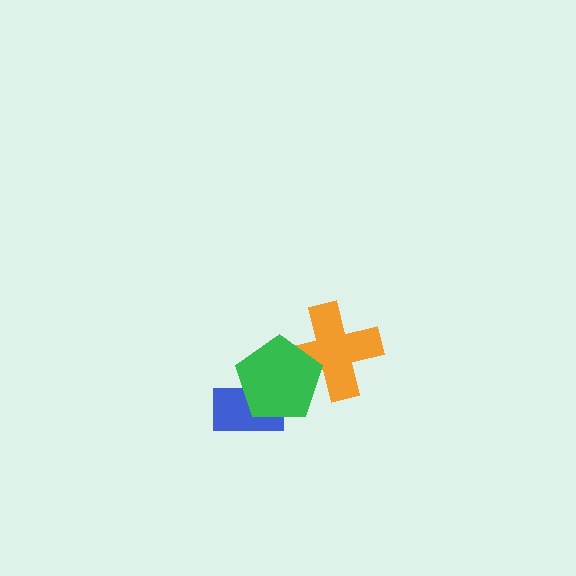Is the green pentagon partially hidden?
No, no other shape covers it.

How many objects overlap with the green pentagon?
2 objects overlap with the green pentagon.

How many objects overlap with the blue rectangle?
1 object overlaps with the blue rectangle.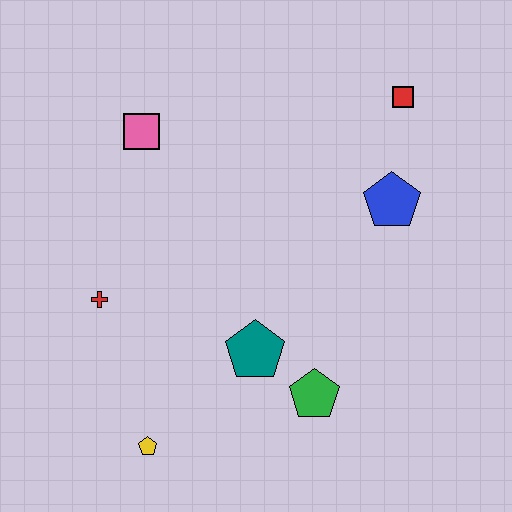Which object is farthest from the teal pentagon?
The red square is farthest from the teal pentagon.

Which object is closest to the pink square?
The red cross is closest to the pink square.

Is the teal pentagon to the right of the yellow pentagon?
Yes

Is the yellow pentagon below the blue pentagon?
Yes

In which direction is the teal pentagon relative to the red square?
The teal pentagon is below the red square.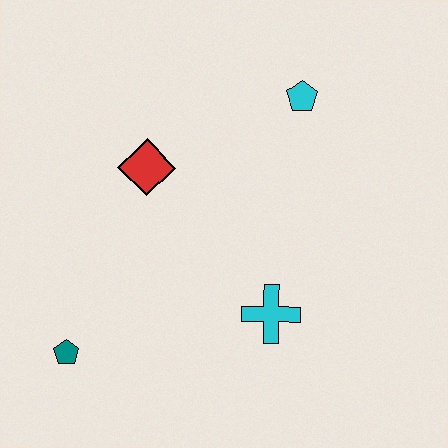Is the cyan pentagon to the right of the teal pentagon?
Yes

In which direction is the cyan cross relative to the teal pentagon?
The cyan cross is to the right of the teal pentagon.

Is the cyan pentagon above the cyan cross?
Yes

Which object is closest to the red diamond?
The cyan pentagon is closest to the red diamond.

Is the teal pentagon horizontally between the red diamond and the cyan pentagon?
No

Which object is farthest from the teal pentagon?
The cyan pentagon is farthest from the teal pentagon.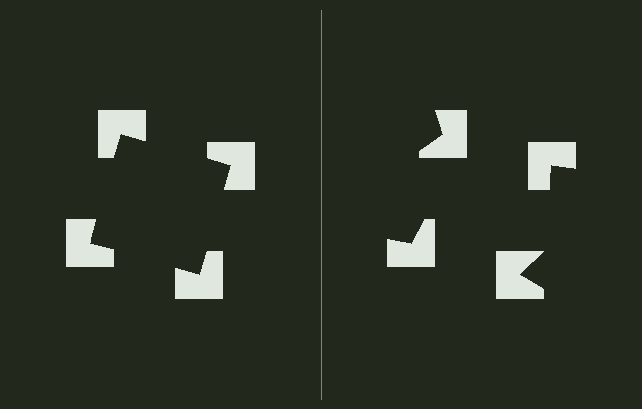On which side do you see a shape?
An illusory square appears on the left side. On the right side the wedge cuts are rotated, so no coherent shape forms.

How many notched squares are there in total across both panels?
8 — 4 on each side.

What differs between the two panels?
The notched squares are positioned identically on both sides; only the wedge orientations differ. On the left they align to a square; on the right they are misaligned.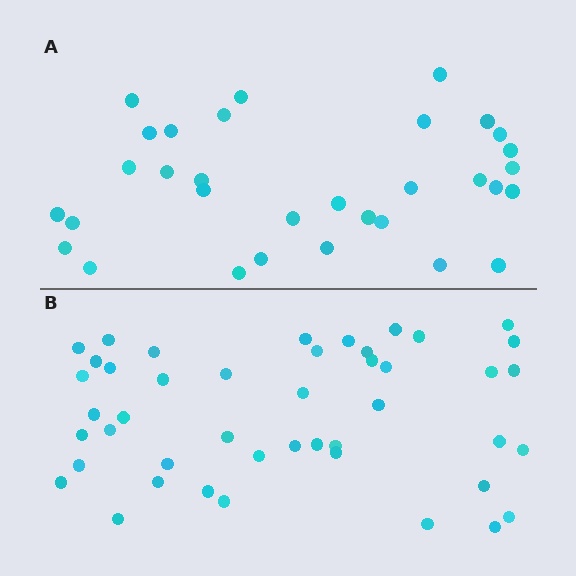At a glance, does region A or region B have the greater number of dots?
Region B (the bottom region) has more dots.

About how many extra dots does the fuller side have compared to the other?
Region B has approximately 15 more dots than region A.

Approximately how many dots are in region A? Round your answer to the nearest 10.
About 30 dots. (The exact count is 32, which rounds to 30.)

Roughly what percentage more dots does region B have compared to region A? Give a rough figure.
About 40% more.